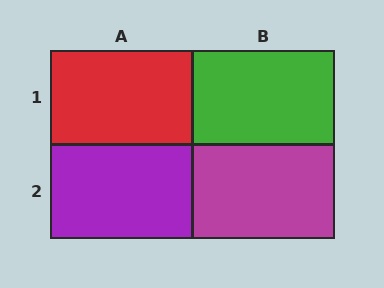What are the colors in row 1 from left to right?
Red, green.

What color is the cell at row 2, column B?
Magenta.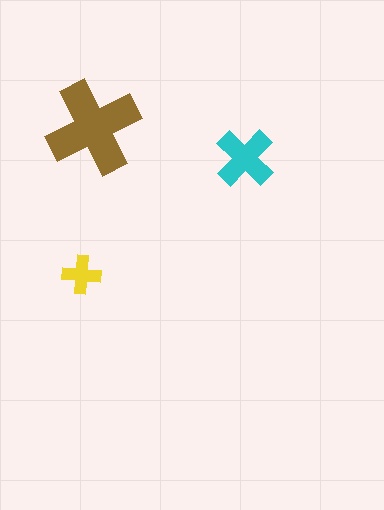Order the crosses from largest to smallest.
the brown one, the cyan one, the yellow one.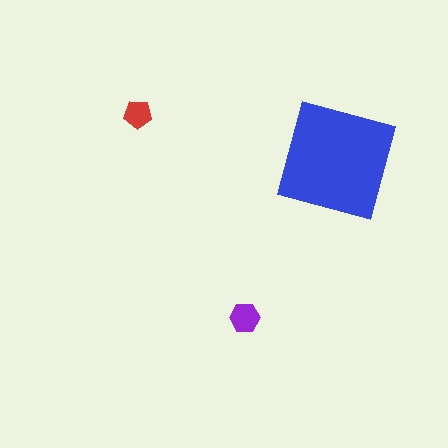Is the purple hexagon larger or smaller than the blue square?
Smaller.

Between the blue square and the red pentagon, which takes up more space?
The blue square.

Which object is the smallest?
The red pentagon.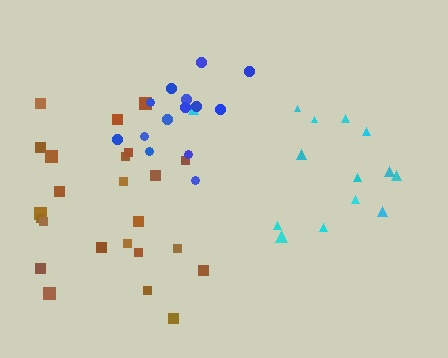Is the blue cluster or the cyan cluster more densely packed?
Blue.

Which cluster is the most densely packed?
Blue.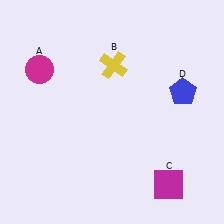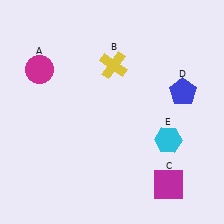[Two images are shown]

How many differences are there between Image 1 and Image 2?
There is 1 difference between the two images.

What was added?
A cyan hexagon (E) was added in Image 2.